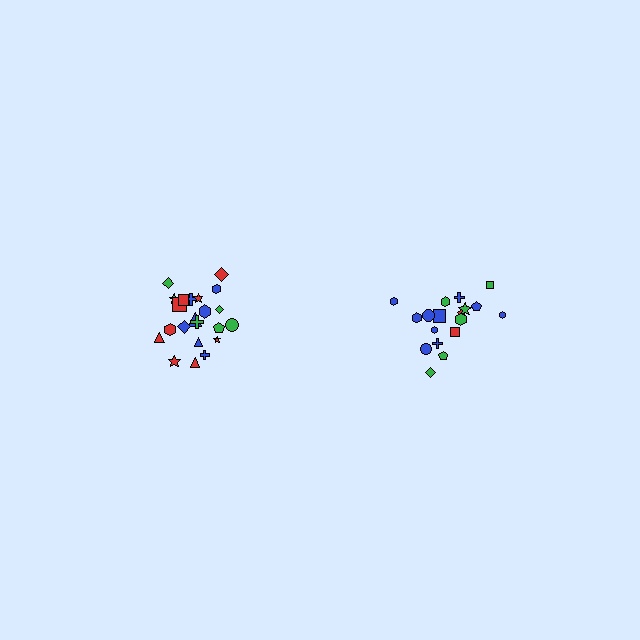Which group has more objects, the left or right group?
The left group.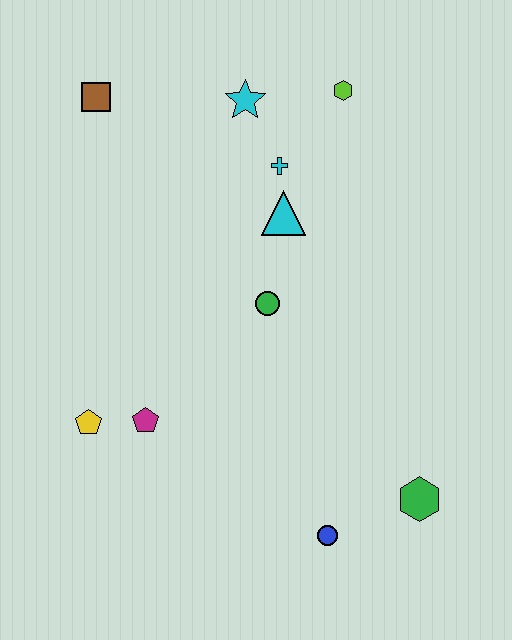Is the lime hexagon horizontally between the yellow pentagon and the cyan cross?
No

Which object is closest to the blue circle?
The green hexagon is closest to the blue circle.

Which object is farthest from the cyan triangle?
The blue circle is farthest from the cyan triangle.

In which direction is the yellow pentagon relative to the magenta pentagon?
The yellow pentagon is to the left of the magenta pentagon.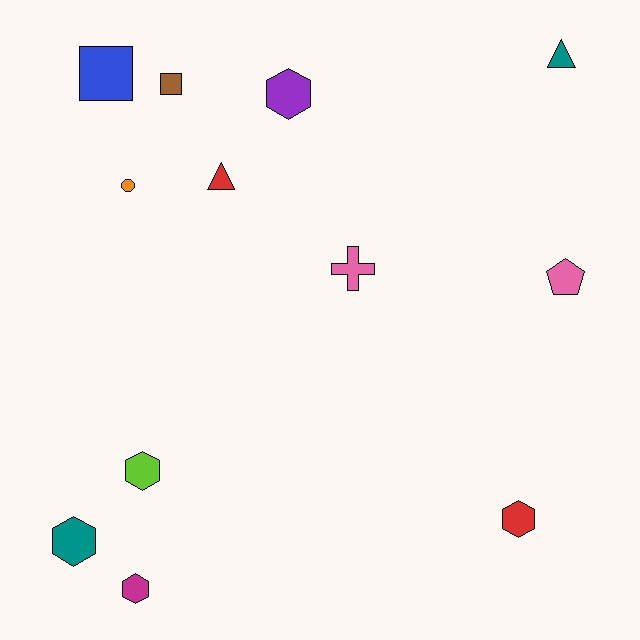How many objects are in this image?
There are 12 objects.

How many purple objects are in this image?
There is 1 purple object.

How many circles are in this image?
There is 1 circle.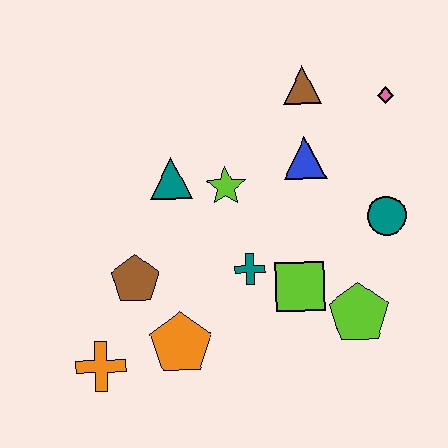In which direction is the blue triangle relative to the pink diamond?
The blue triangle is to the left of the pink diamond.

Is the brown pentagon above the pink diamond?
No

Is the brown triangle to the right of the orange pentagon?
Yes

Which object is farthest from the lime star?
The orange cross is farthest from the lime star.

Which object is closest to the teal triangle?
The lime star is closest to the teal triangle.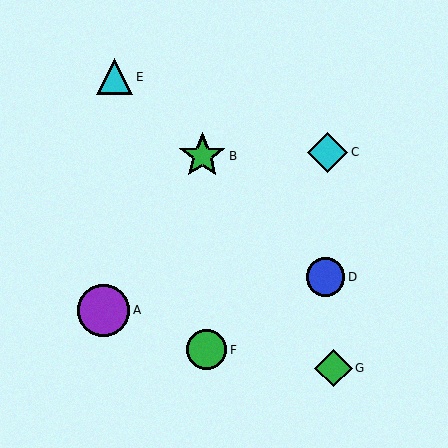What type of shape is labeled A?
Shape A is a purple circle.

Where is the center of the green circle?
The center of the green circle is at (207, 350).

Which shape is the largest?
The purple circle (labeled A) is the largest.